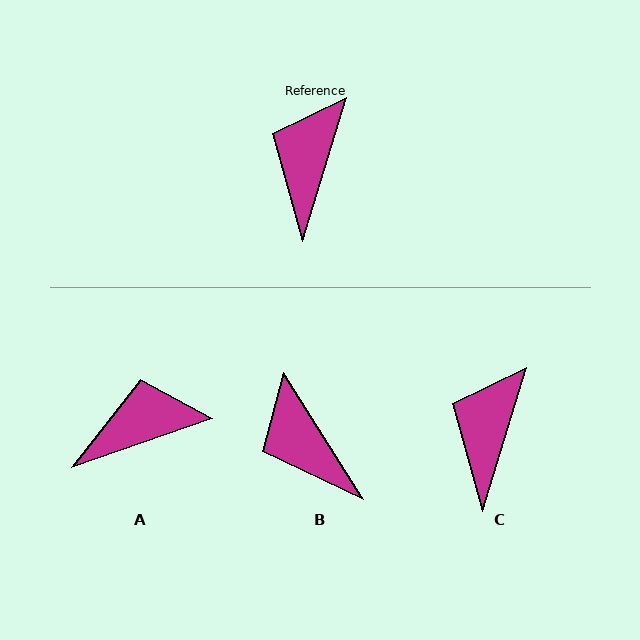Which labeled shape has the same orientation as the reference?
C.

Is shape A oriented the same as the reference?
No, it is off by about 54 degrees.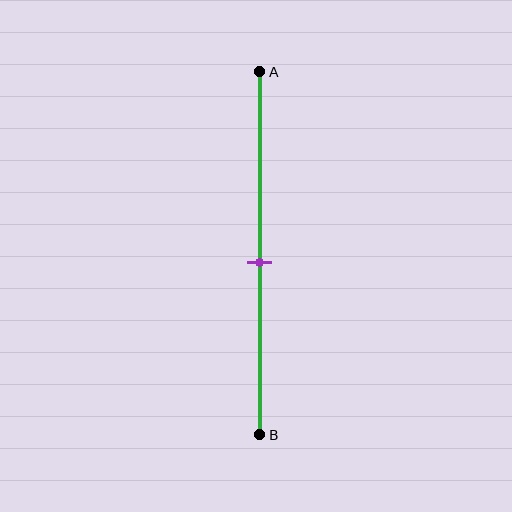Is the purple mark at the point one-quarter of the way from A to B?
No, the mark is at about 50% from A, not at the 25% one-quarter point.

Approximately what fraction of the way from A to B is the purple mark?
The purple mark is approximately 50% of the way from A to B.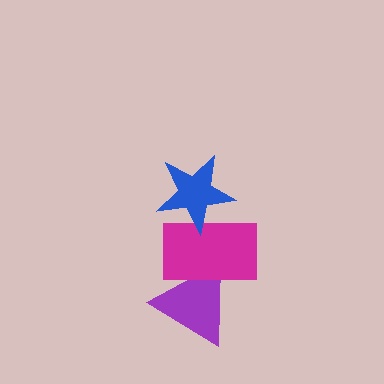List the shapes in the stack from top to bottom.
From top to bottom: the blue star, the magenta rectangle, the purple triangle.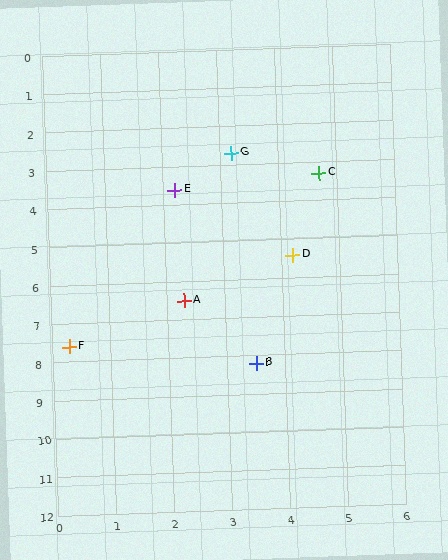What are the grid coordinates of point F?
Point F is at approximately (0.3, 7.6).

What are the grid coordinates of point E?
Point E is at approximately (2.2, 3.6).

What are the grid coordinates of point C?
Point C is at approximately (4.7, 3.3).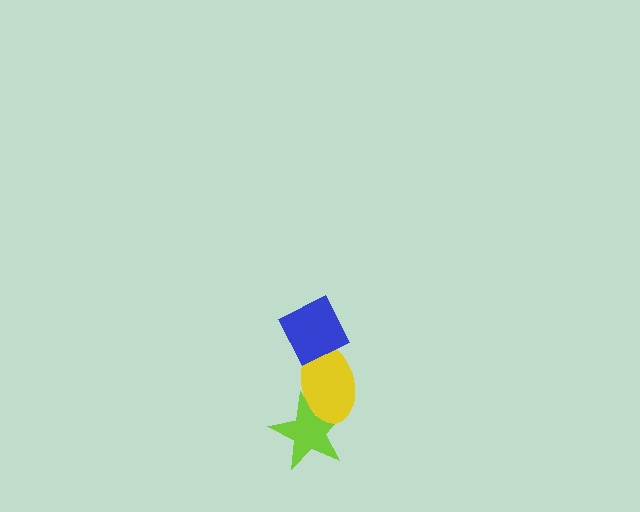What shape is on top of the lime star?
The yellow ellipse is on top of the lime star.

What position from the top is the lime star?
The lime star is 3rd from the top.